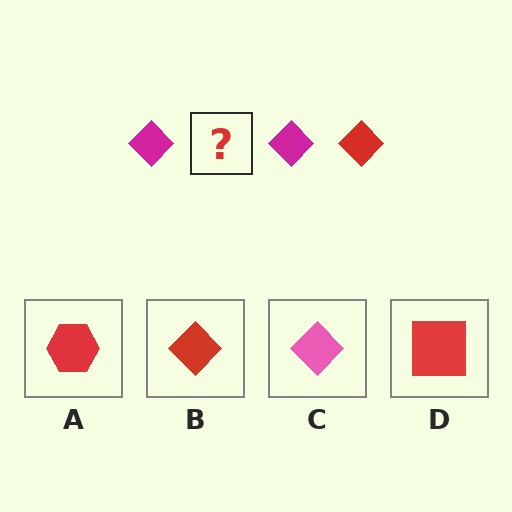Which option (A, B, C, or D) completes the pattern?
B.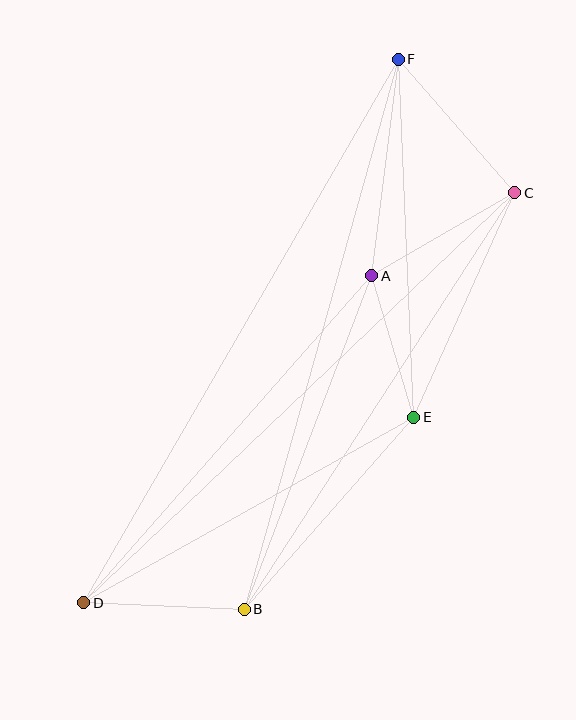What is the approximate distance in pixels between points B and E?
The distance between B and E is approximately 256 pixels.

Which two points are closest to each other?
Points A and E are closest to each other.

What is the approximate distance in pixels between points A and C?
The distance between A and C is approximately 165 pixels.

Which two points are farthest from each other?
Points D and F are farthest from each other.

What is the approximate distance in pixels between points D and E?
The distance between D and E is approximately 378 pixels.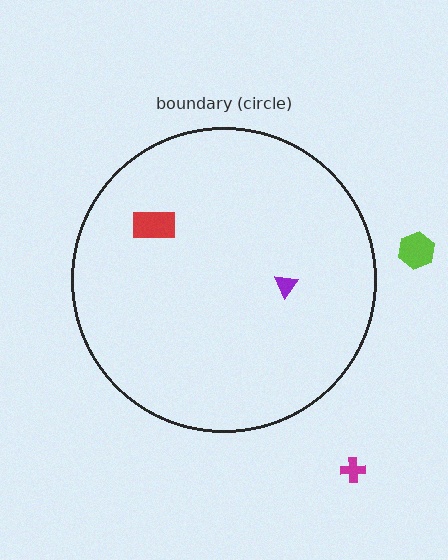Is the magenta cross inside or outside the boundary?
Outside.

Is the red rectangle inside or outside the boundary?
Inside.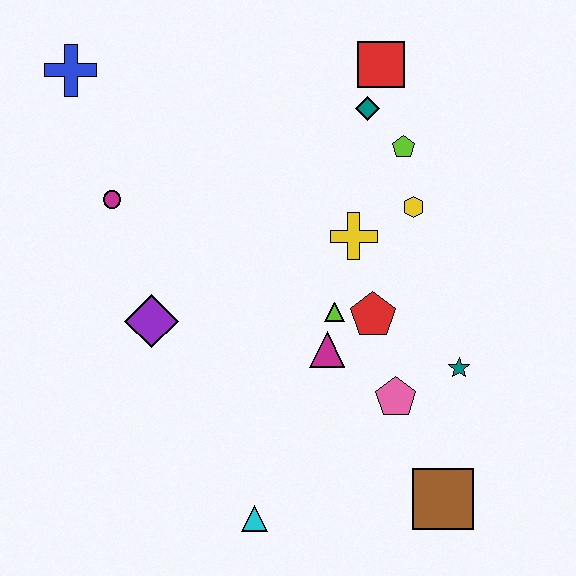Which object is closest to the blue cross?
The magenta circle is closest to the blue cross.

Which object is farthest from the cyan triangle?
The blue cross is farthest from the cyan triangle.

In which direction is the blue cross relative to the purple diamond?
The blue cross is above the purple diamond.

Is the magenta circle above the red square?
No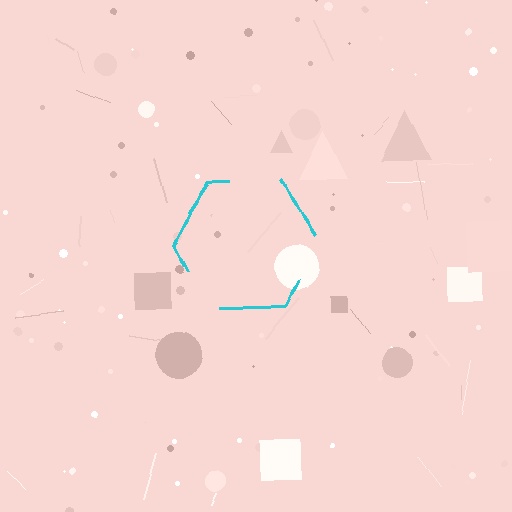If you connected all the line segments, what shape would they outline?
They would outline a hexagon.